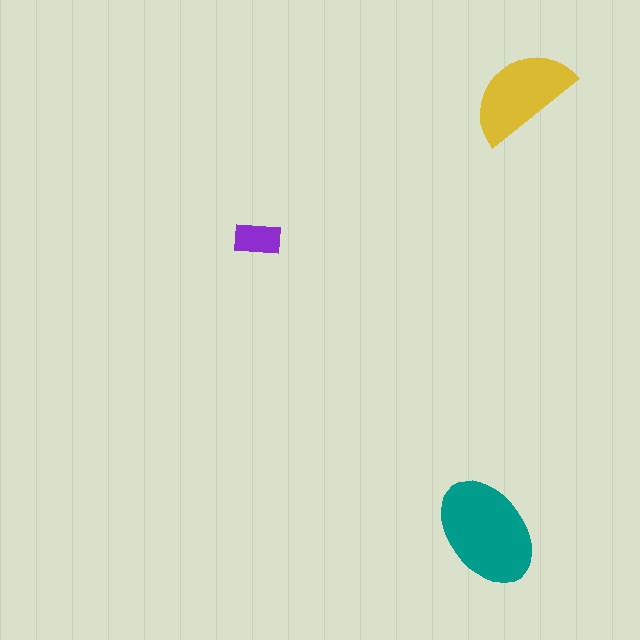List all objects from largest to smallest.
The teal ellipse, the yellow semicircle, the purple rectangle.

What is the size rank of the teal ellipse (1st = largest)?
1st.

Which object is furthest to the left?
The purple rectangle is leftmost.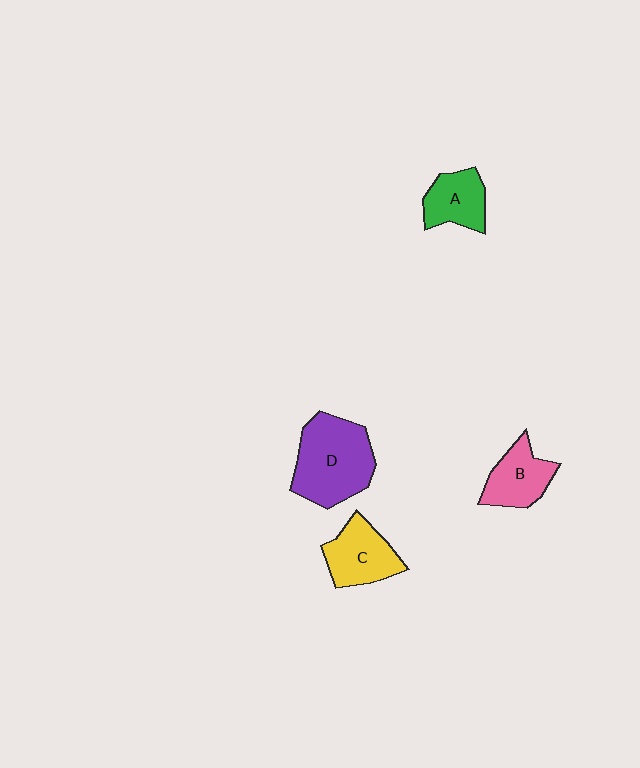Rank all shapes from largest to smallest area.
From largest to smallest: D (purple), C (yellow), B (pink), A (green).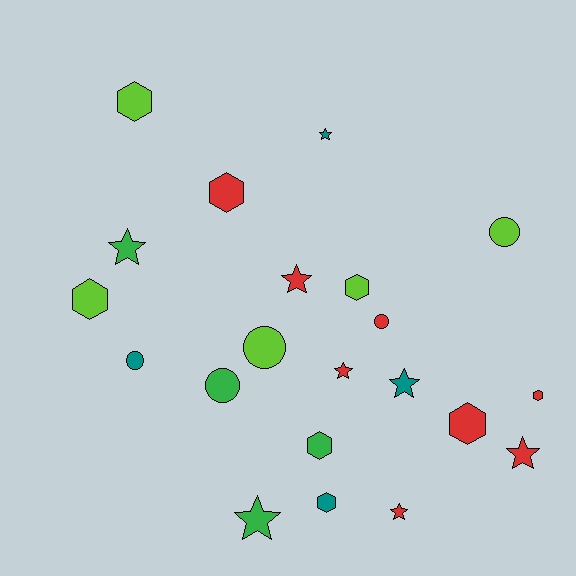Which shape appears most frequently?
Hexagon, with 8 objects.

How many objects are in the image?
There are 21 objects.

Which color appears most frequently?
Red, with 8 objects.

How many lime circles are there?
There are 2 lime circles.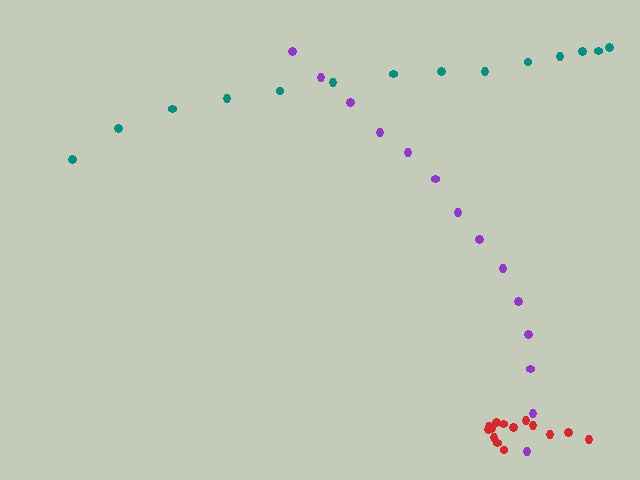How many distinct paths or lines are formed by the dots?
There are 3 distinct paths.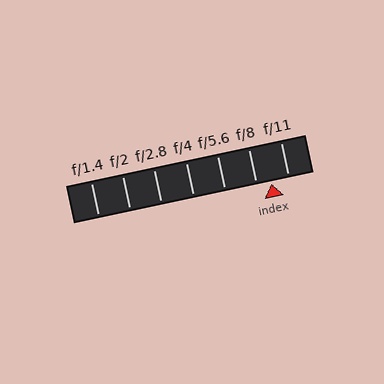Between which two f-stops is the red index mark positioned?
The index mark is between f/8 and f/11.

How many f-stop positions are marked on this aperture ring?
There are 7 f-stop positions marked.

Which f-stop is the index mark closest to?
The index mark is closest to f/8.